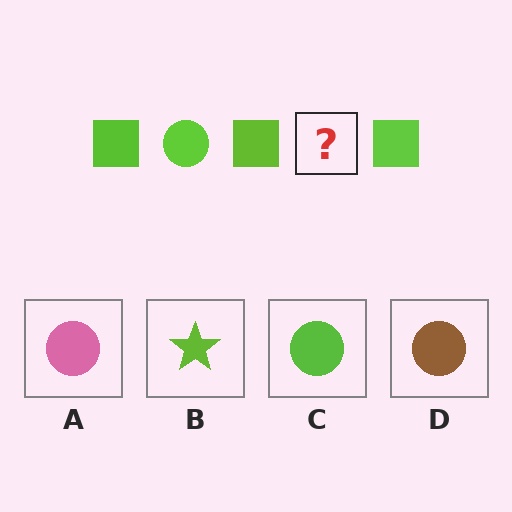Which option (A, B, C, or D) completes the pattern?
C.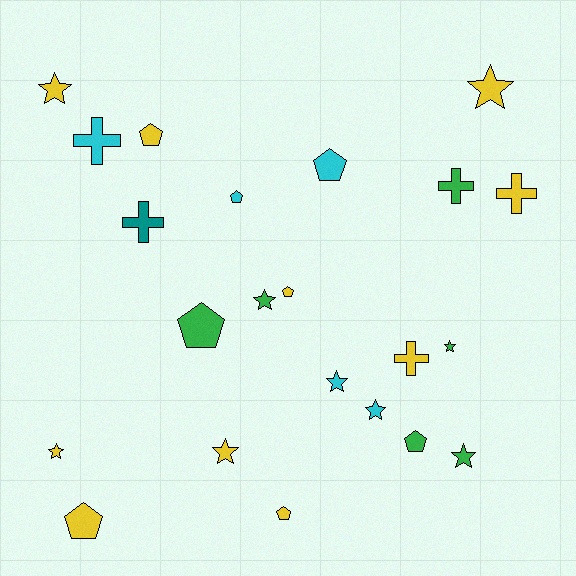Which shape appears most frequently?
Star, with 9 objects.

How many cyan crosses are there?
There is 1 cyan cross.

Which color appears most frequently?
Yellow, with 10 objects.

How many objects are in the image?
There are 22 objects.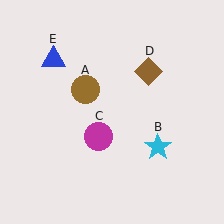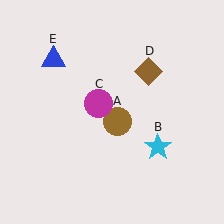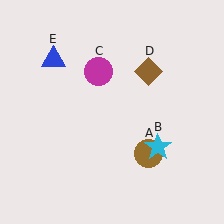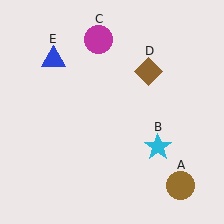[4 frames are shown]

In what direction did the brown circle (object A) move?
The brown circle (object A) moved down and to the right.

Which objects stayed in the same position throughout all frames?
Cyan star (object B) and brown diamond (object D) and blue triangle (object E) remained stationary.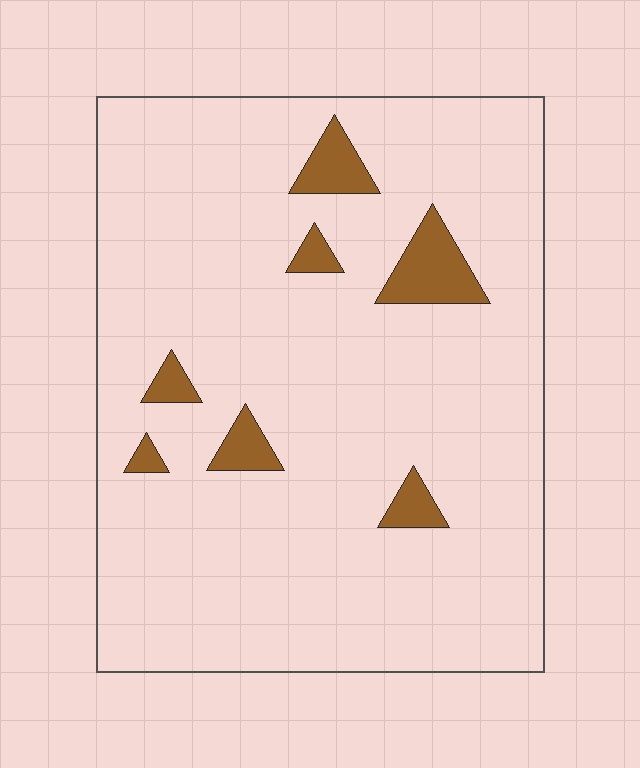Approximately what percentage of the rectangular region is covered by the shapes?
Approximately 5%.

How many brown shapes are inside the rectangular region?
7.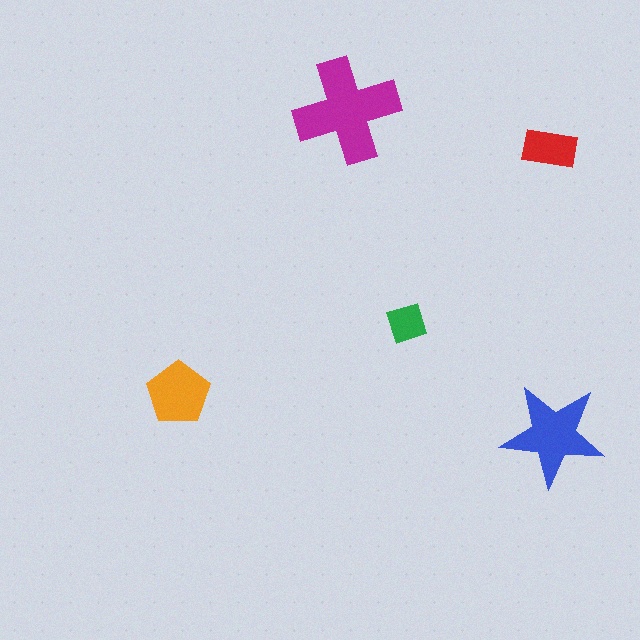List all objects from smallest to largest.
The green diamond, the red rectangle, the orange pentagon, the blue star, the magenta cross.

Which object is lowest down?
The blue star is bottommost.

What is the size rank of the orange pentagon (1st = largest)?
3rd.